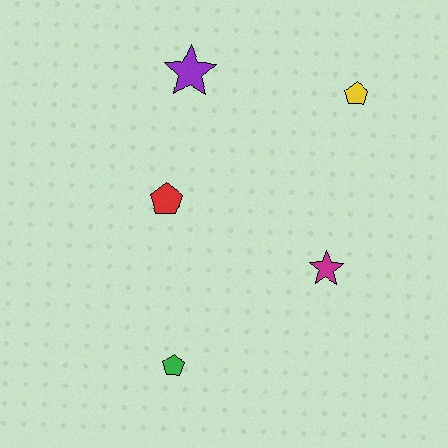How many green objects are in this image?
There is 1 green object.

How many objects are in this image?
There are 5 objects.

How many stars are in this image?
There are 2 stars.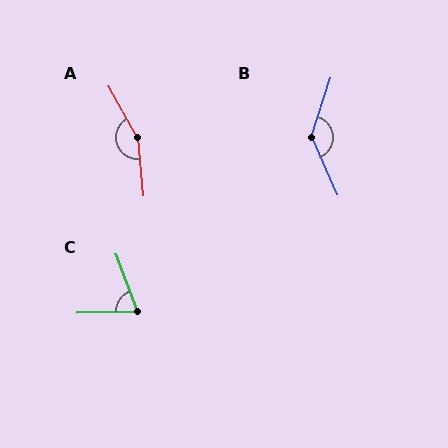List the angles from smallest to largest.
C (72°), B (138°), A (157°).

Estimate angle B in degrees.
Approximately 138 degrees.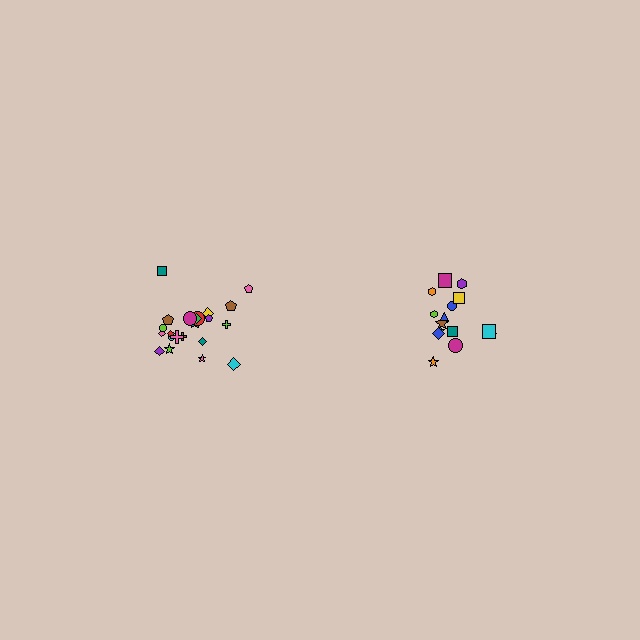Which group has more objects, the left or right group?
The left group.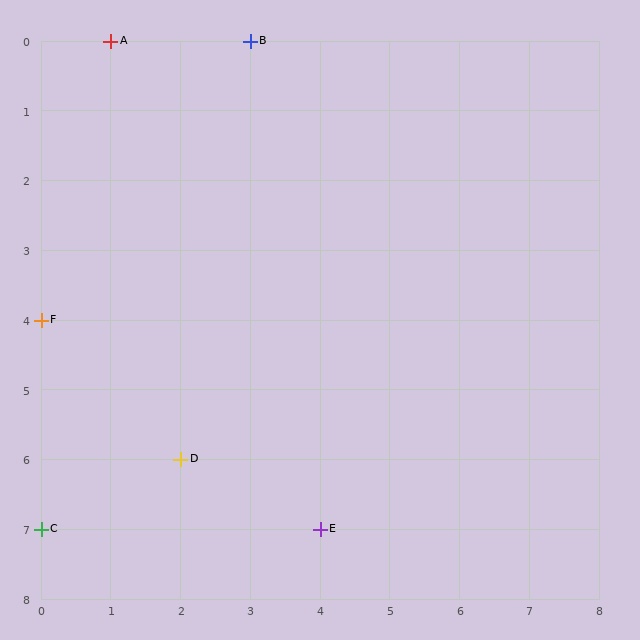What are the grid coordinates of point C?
Point C is at grid coordinates (0, 7).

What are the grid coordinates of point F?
Point F is at grid coordinates (0, 4).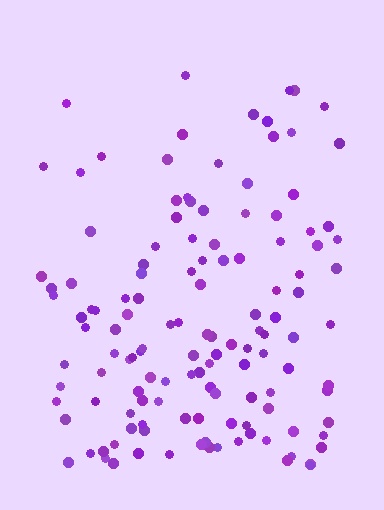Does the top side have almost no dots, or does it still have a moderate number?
Still a moderate number, just noticeably fewer than the bottom.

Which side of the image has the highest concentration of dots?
The bottom.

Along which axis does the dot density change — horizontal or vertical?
Vertical.